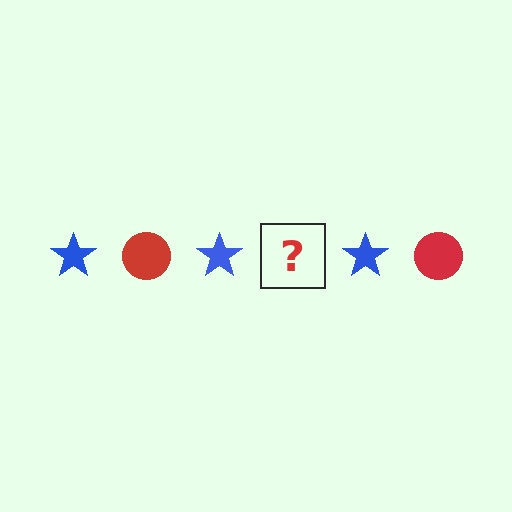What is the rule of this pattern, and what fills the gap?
The rule is that the pattern alternates between blue star and red circle. The gap should be filled with a red circle.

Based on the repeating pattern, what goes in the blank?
The blank should be a red circle.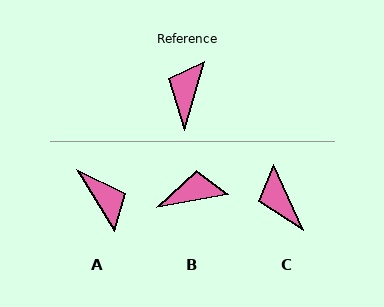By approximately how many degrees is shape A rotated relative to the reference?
Approximately 133 degrees clockwise.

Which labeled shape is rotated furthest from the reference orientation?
A, about 133 degrees away.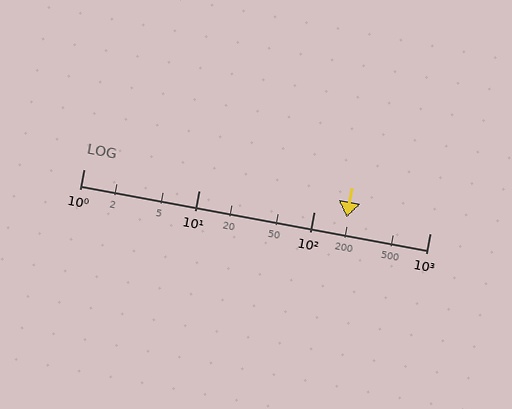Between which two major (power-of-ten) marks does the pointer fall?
The pointer is between 100 and 1000.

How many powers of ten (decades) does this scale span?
The scale spans 3 decades, from 1 to 1000.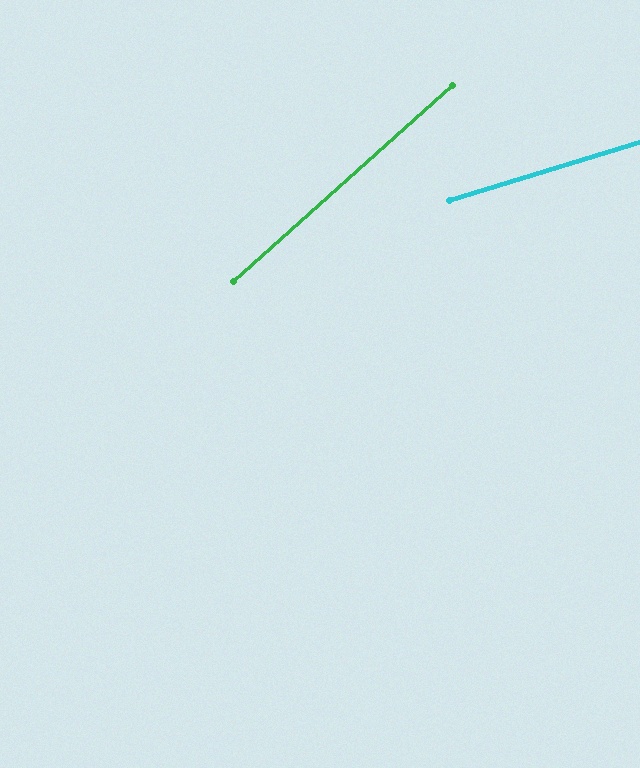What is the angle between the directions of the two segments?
Approximately 25 degrees.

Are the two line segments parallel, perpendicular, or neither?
Neither parallel nor perpendicular — they differ by about 25°.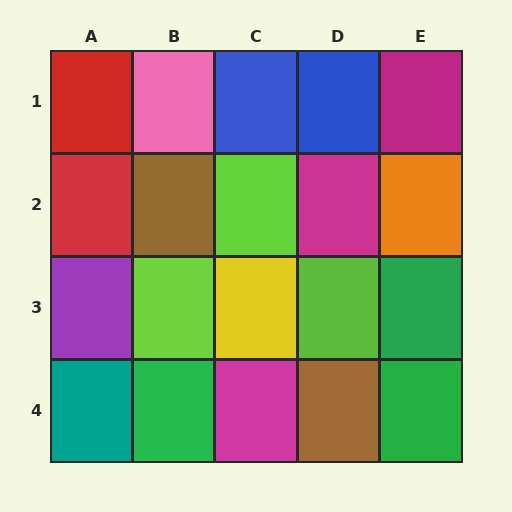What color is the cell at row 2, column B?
Brown.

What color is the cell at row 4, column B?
Green.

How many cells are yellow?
1 cell is yellow.